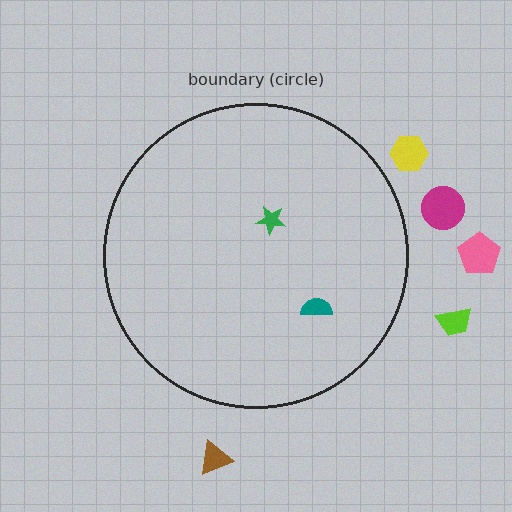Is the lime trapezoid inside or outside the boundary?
Outside.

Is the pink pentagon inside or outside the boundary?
Outside.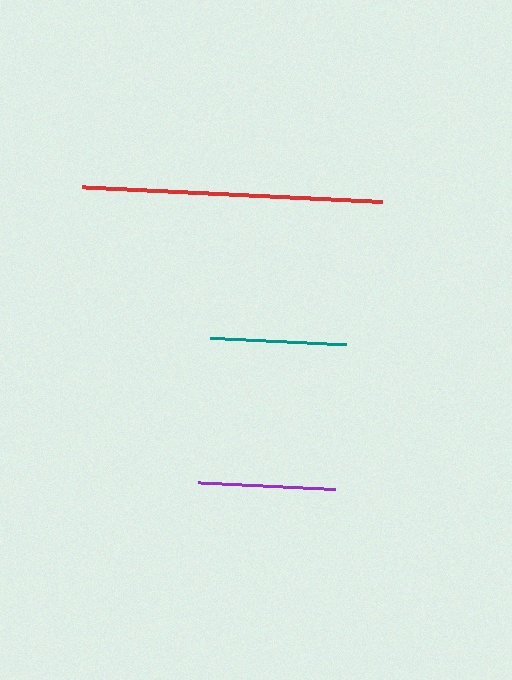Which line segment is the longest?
The red line is the longest at approximately 300 pixels.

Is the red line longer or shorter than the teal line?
The red line is longer than the teal line.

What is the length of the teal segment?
The teal segment is approximately 136 pixels long.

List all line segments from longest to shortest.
From longest to shortest: red, purple, teal.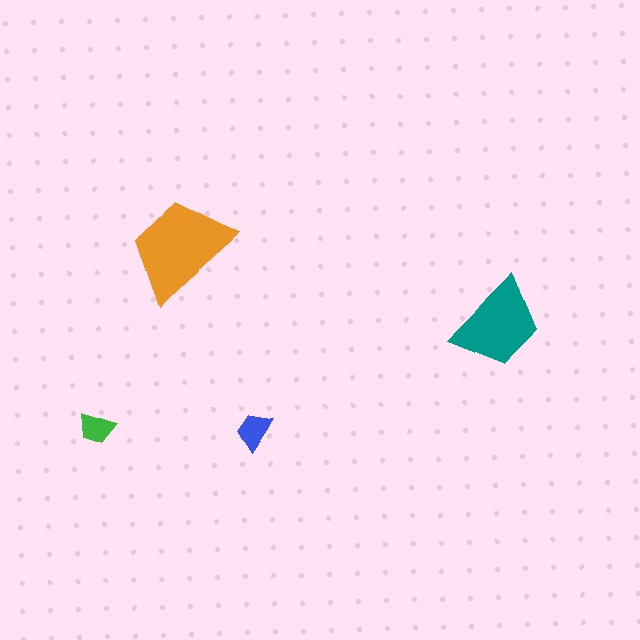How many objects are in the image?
There are 4 objects in the image.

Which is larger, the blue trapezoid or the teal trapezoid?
The teal one.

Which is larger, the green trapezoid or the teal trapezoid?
The teal one.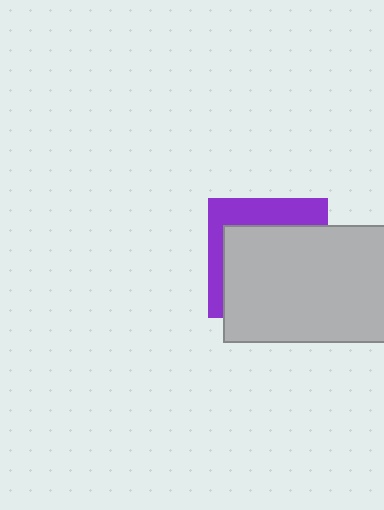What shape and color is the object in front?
The object in front is a light gray rectangle.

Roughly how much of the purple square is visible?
A small part of it is visible (roughly 34%).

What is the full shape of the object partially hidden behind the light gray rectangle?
The partially hidden object is a purple square.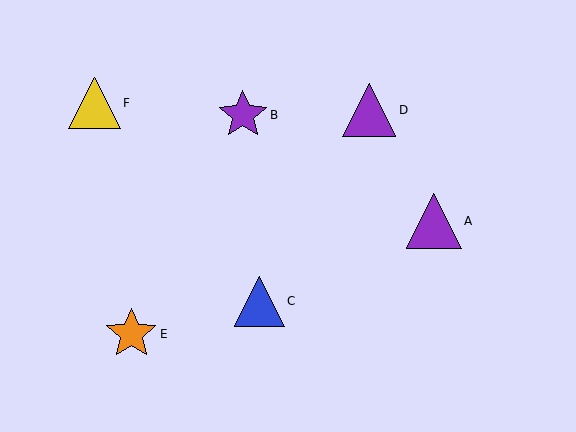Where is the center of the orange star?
The center of the orange star is at (131, 334).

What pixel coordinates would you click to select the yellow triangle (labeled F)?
Click at (95, 103) to select the yellow triangle F.